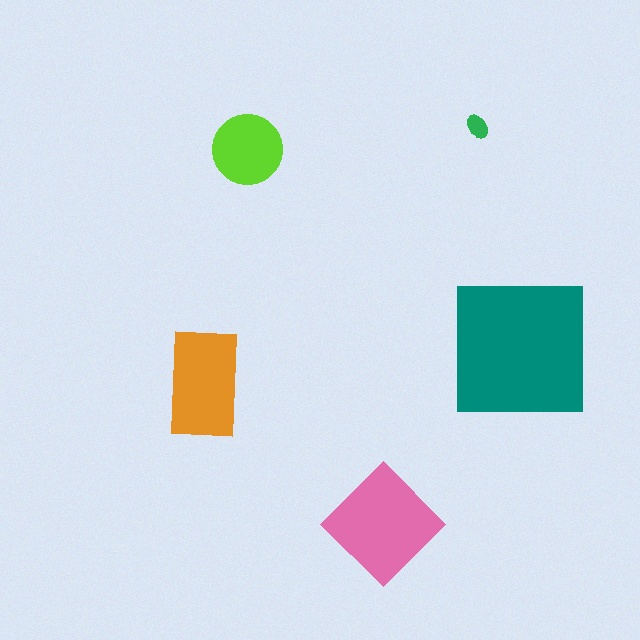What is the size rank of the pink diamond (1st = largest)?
2nd.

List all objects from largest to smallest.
The teal square, the pink diamond, the orange rectangle, the lime circle, the green ellipse.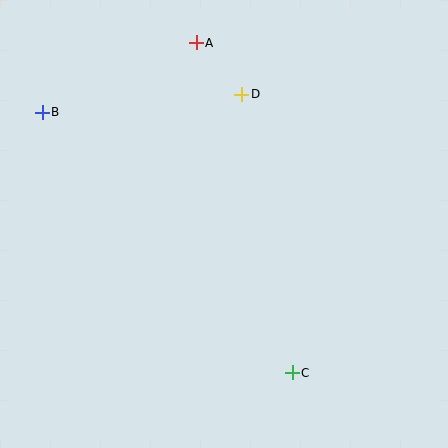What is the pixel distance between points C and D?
The distance between C and D is 283 pixels.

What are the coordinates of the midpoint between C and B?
The midpoint between C and B is at (167, 243).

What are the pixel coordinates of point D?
Point D is at (242, 94).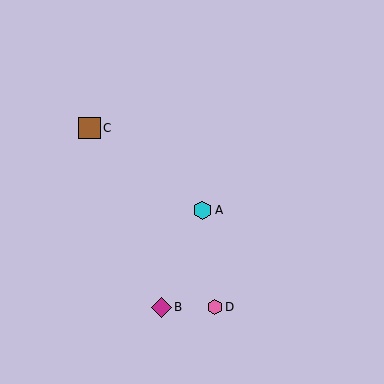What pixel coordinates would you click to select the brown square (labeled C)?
Click at (90, 128) to select the brown square C.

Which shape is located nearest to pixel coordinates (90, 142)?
The brown square (labeled C) at (90, 128) is nearest to that location.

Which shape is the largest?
The brown square (labeled C) is the largest.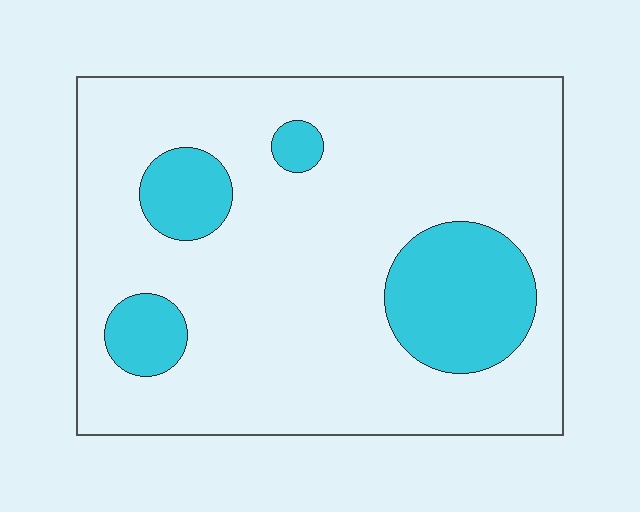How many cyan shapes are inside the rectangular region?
4.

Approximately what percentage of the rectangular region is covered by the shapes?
Approximately 20%.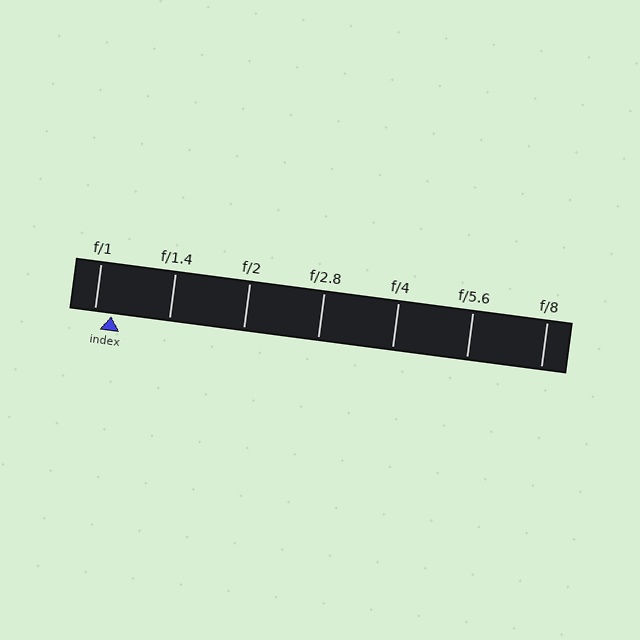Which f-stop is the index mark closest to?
The index mark is closest to f/1.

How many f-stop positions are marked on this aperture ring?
There are 7 f-stop positions marked.